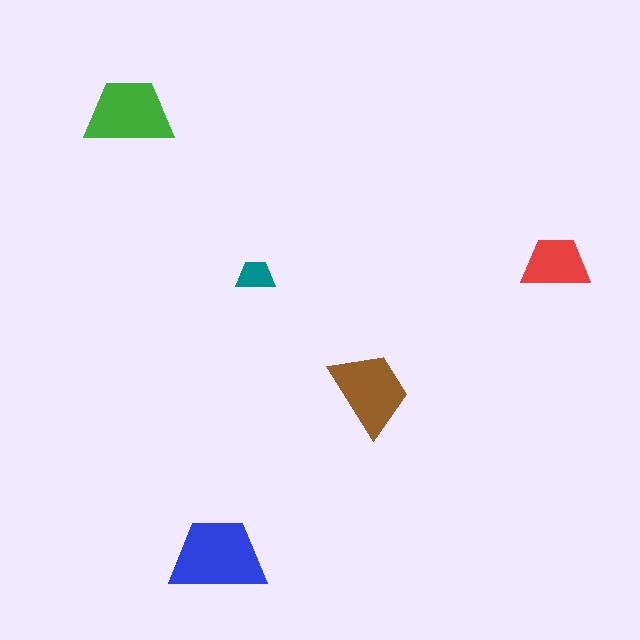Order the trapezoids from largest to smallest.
the blue one, the green one, the brown one, the red one, the teal one.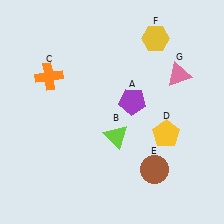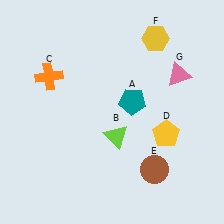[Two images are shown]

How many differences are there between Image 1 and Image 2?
There is 1 difference between the two images.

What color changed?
The pentagon (A) changed from purple in Image 1 to teal in Image 2.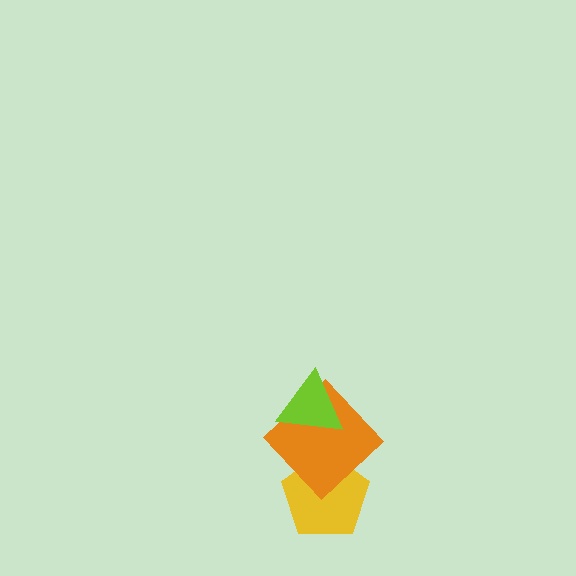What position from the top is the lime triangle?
The lime triangle is 1st from the top.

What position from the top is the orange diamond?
The orange diamond is 2nd from the top.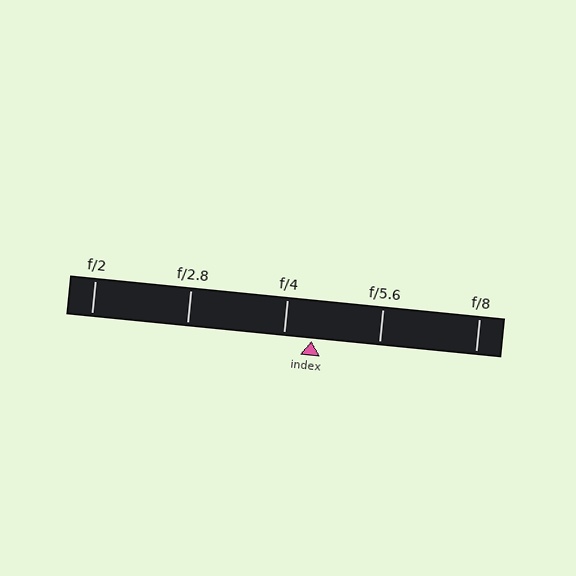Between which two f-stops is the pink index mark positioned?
The index mark is between f/4 and f/5.6.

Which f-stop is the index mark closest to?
The index mark is closest to f/4.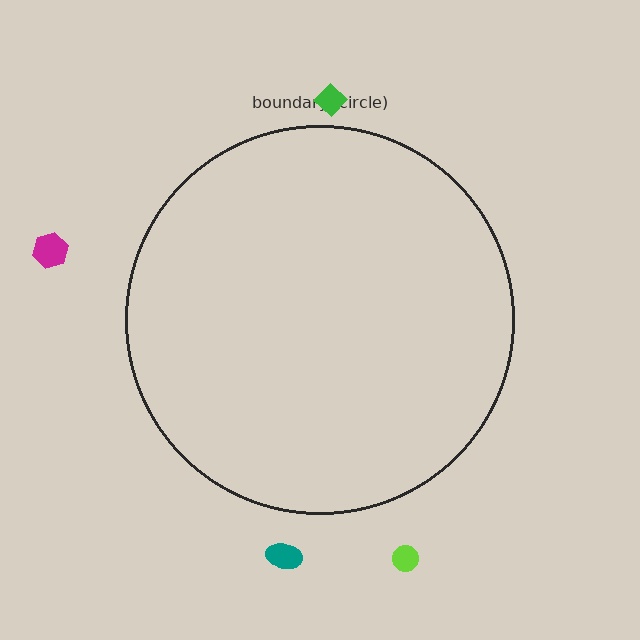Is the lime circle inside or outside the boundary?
Outside.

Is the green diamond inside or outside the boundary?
Outside.